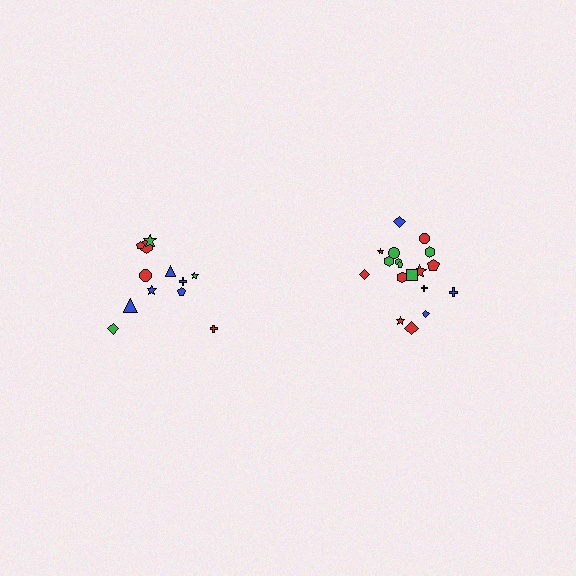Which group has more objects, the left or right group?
The right group.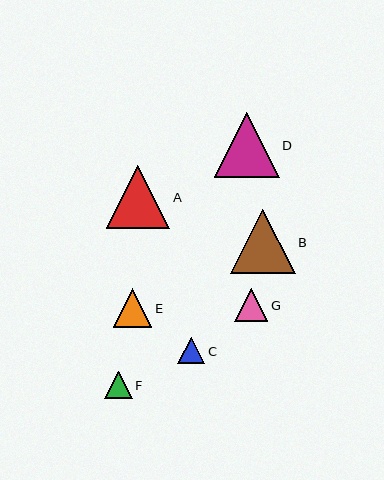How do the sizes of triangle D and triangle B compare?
Triangle D and triangle B are approximately the same size.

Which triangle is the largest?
Triangle D is the largest with a size of approximately 65 pixels.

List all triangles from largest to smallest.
From largest to smallest: D, B, A, E, G, F, C.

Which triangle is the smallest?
Triangle C is the smallest with a size of approximately 27 pixels.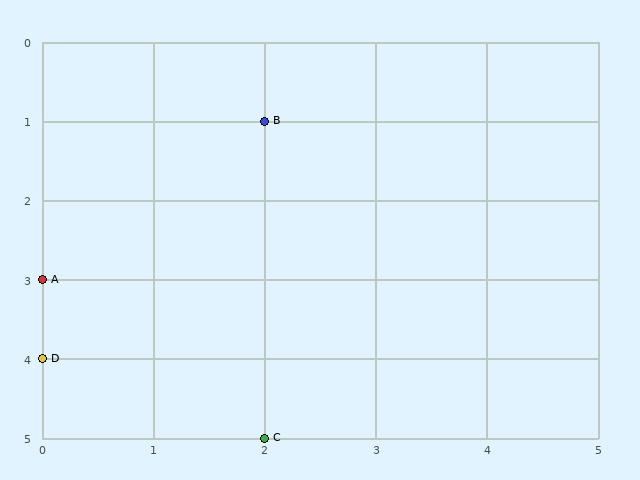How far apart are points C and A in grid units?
Points C and A are 2 columns and 2 rows apart (about 2.8 grid units diagonally).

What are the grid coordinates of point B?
Point B is at grid coordinates (2, 1).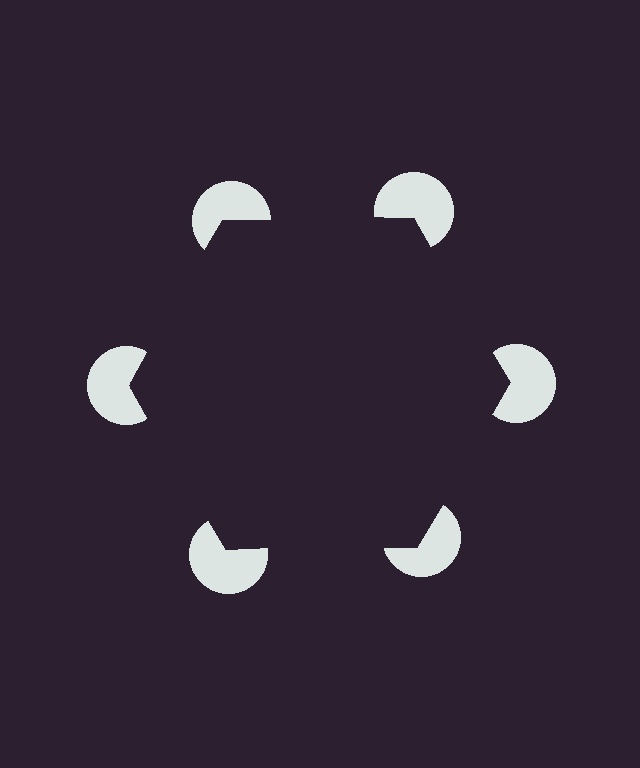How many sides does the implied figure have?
6 sides.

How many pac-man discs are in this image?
There are 6 — one at each vertex of the illusory hexagon.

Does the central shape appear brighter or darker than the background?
It typically appears slightly darker than the background, even though no actual brightness change is drawn.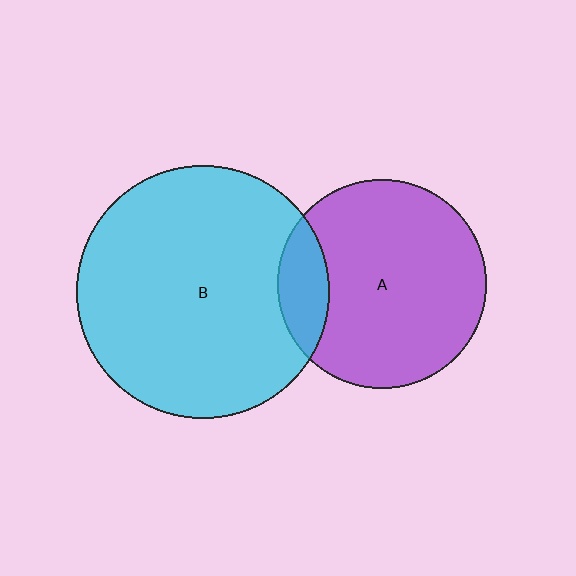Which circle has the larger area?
Circle B (cyan).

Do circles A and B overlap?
Yes.